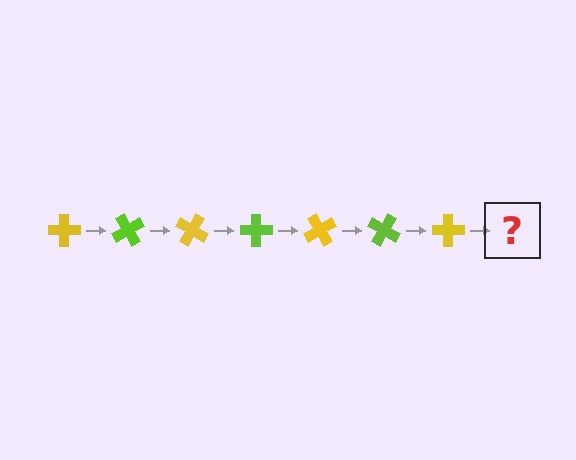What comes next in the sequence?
The next element should be a lime cross, rotated 420 degrees from the start.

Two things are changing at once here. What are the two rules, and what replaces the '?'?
The two rules are that it rotates 60 degrees each step and the color cycles through yellow and lime. The '?' should be a lime cross, rotated 420 degrees from the start.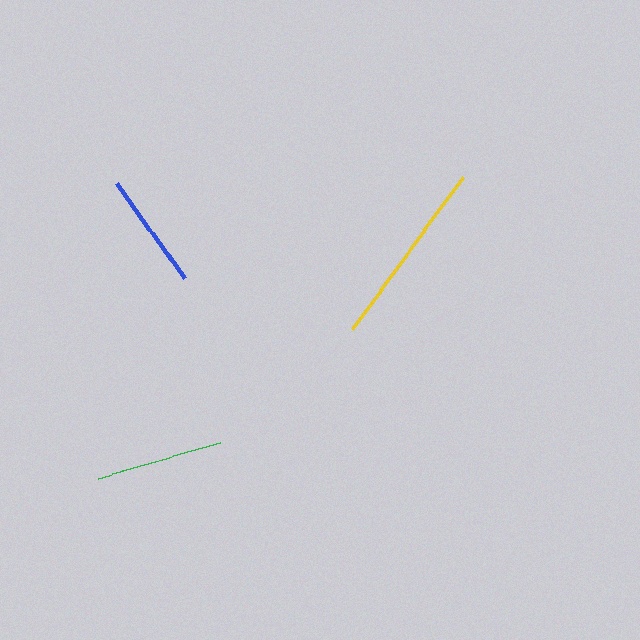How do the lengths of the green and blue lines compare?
The green and blue lines are approximately the same length.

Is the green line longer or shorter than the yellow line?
The yellow line is longer than the green line.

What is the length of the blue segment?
The blue segment is approximately 118 pixels long.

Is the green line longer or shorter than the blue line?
The green line is longer than the blue line.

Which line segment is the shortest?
The blue line is the shortest at approximately 118 pixels.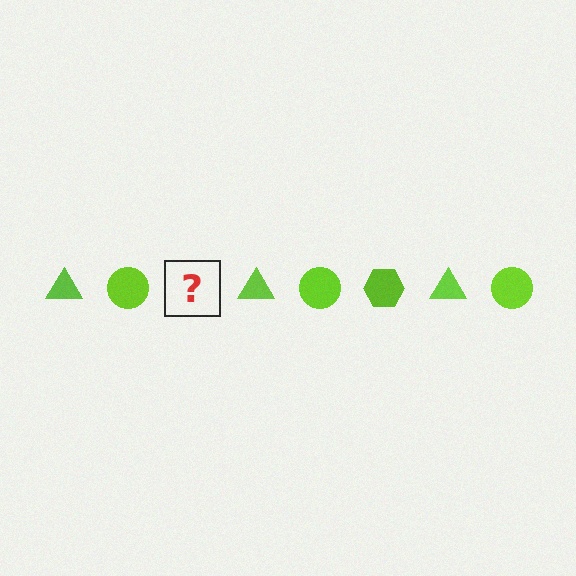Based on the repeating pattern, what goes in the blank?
The blank should be a lime hexagon.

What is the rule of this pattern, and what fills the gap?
The rule is that the pattern cycles through triangle, circle, hexagon shapes in lime. The gap should be filled with a lime hexagon.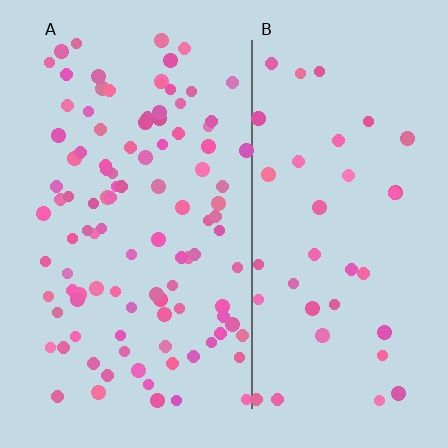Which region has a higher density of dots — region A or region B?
A (the left).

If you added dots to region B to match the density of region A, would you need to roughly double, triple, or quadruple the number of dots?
Approximately triple.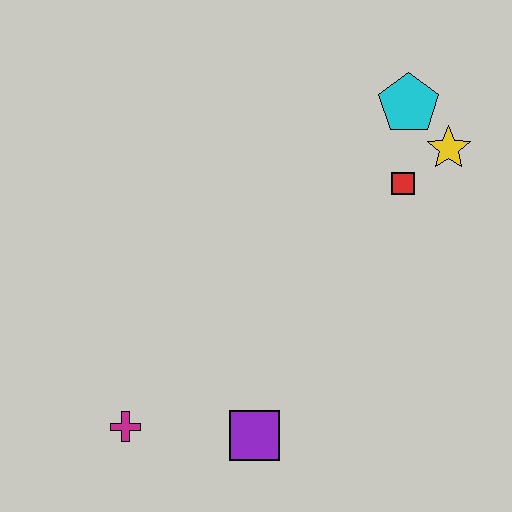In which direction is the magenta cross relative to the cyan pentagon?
The magenta cross is below the cyan pentagon.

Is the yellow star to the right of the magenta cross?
Yes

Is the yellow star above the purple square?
Yes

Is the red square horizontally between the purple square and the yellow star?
Yes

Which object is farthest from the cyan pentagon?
The magenta cross is farthest from the cyan pentagon.